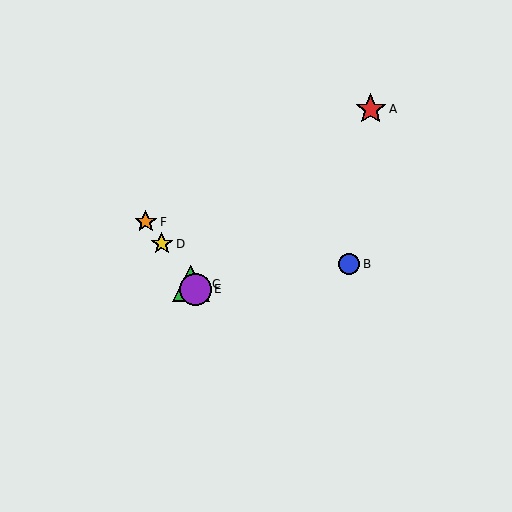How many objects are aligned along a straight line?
4 objects (C, D, E, F) are aligned along a straight line.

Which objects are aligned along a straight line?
Objects C, D, E, F are aligned along a straight line.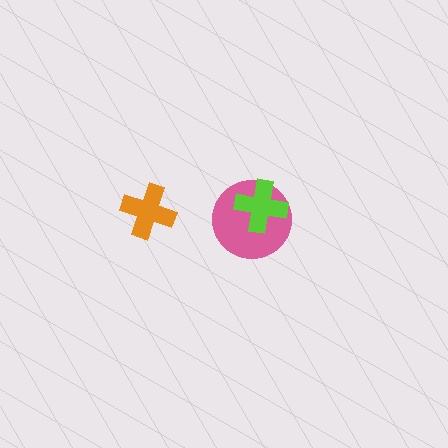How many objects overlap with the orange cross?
0 objects overlap with the orange cross.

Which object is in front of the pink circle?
The lime cross is in front of the pink circle.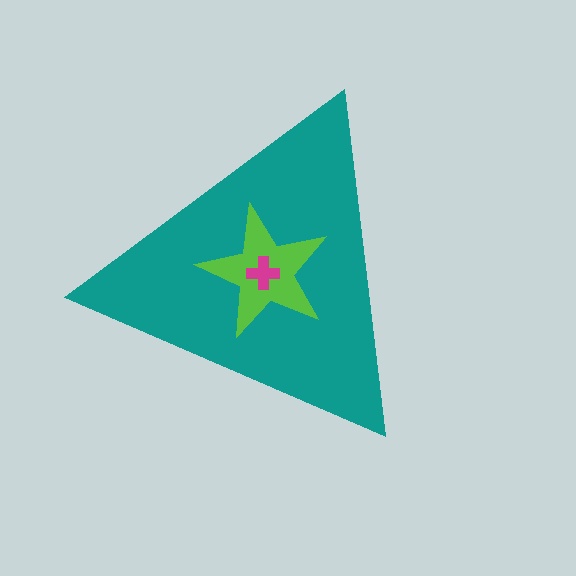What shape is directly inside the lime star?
The magenta cross.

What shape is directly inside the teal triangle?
The lime star.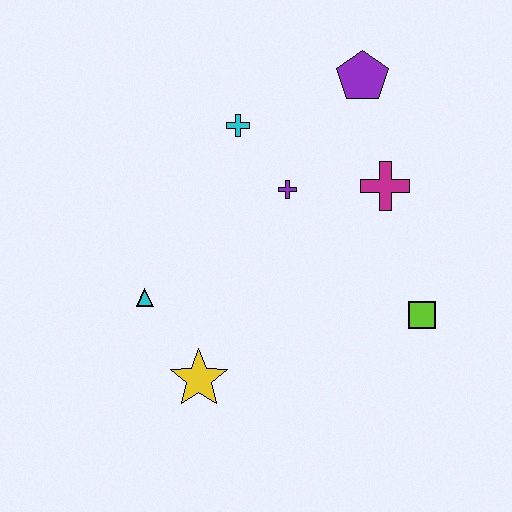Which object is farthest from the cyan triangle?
The purple pentagon is farthest from the cyan triangle.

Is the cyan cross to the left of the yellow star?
No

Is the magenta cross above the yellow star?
Yes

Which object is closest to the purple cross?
The cyan cross is closest to the purple cross.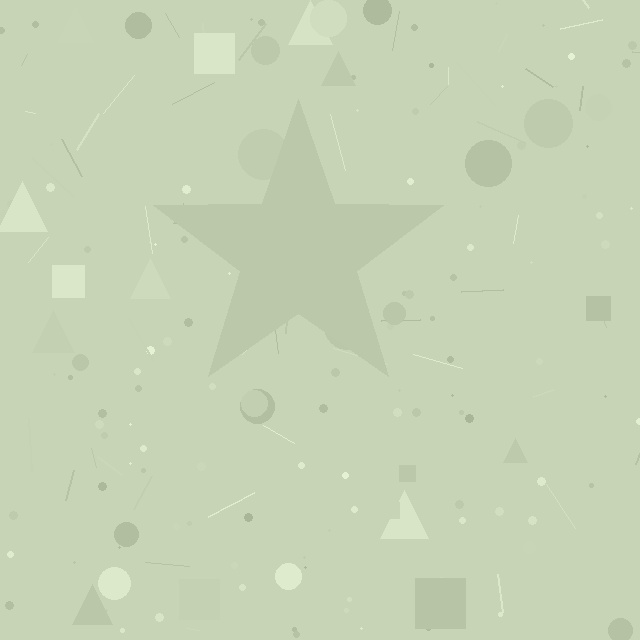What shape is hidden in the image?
A star is hidden in the image.